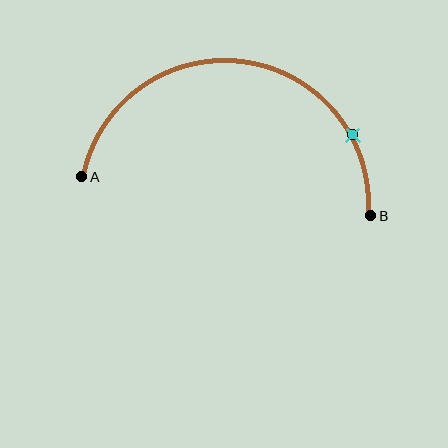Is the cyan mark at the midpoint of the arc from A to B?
No. The cyan mark lies on the arc but is closer to endpoint B. The arc midpoint would be at the point on the curve equidistant along the arc from both A and B.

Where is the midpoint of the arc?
The arc midpoint is the point on the curve farthest from the straight line joining A and B. It sits above that line.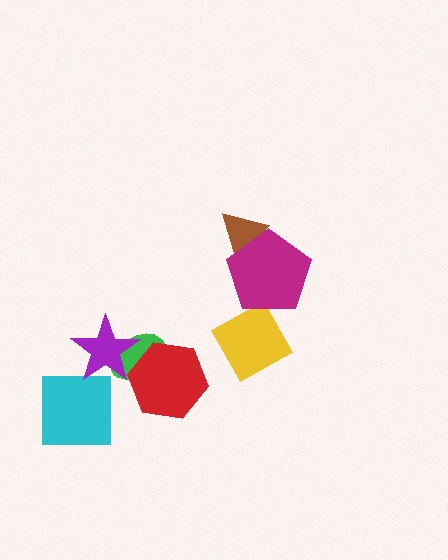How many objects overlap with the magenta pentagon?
1 object overlaps with the magenta pentagon.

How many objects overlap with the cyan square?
0 objects overlap with the cyan square.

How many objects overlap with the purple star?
1 object overlaps with the purple star.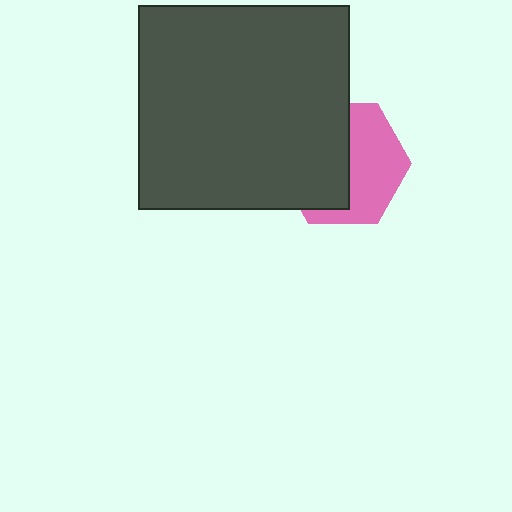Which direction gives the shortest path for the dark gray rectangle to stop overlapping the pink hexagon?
Moving left gives the shortest separation.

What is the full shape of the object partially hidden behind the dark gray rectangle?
The partially hidden object is a pink hexagon.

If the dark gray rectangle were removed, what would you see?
You would see the complete pink hexagon.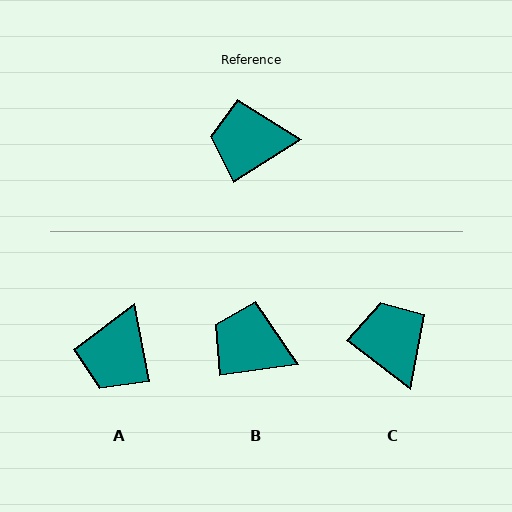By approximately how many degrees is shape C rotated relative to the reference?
Approximately 69 degrees clockwise.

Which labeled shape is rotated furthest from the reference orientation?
A, about 69 degrees away.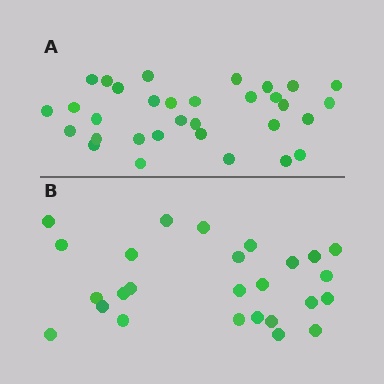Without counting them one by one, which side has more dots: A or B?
Region A (the top region) has more dots.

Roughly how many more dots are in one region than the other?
Region A has about 6 more dots than region B.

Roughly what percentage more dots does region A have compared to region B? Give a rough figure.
About 25% more.